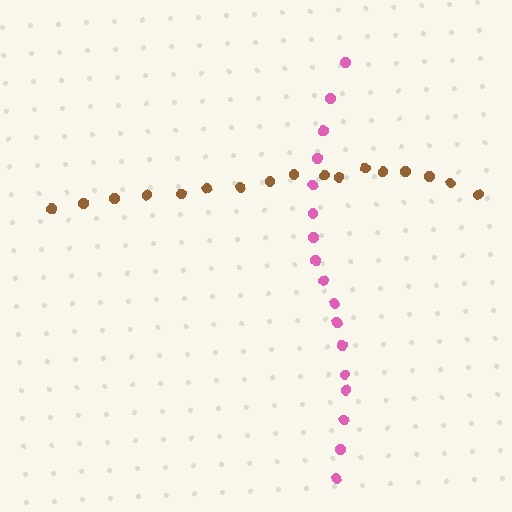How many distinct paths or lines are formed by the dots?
There are 2 distinct paths.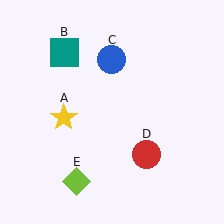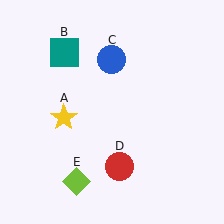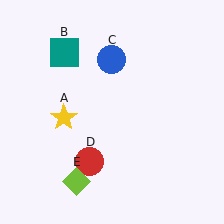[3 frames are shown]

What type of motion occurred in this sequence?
The red circle (object D) rotated clockwise around the center of the scene.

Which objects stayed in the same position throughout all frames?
Yellow star (object A) and teal square (object B) and blue circle (object C) and lime diamond (object E) remained stationary.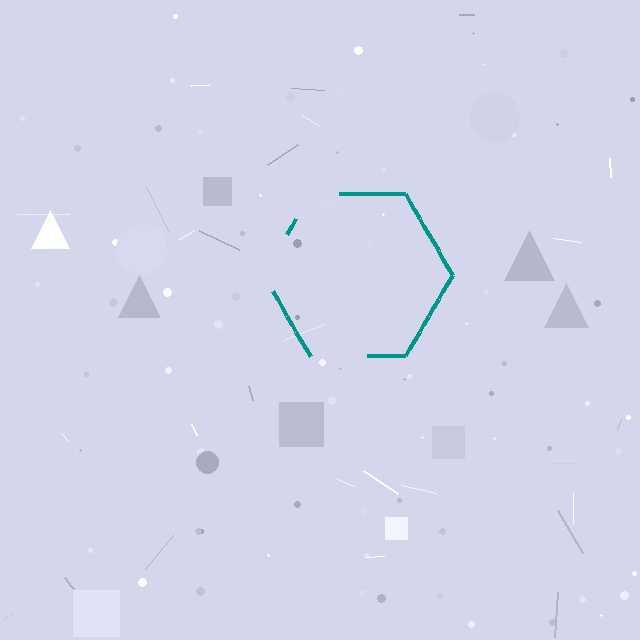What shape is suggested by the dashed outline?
The dashed outline suggests a hexagon.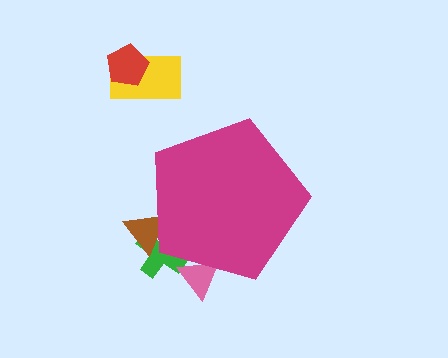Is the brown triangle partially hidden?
Yes, the brown triangle is partially hidden behind the magenta pentagon.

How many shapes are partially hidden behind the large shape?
3 shapes are partially hidden.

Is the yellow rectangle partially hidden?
No, the yellow rectangle is fully visible.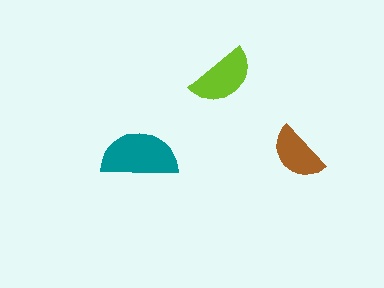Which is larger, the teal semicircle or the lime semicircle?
The teal one.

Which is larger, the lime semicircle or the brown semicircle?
The lime one.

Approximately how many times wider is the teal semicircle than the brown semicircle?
About 1.5 times wider.